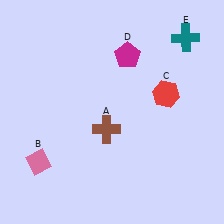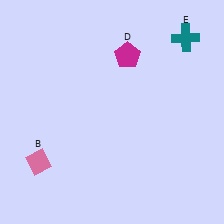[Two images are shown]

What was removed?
The red hexagon (C), the brown cross (A) were removed in Image 2.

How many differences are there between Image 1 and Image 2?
There are 2 differences between the two images.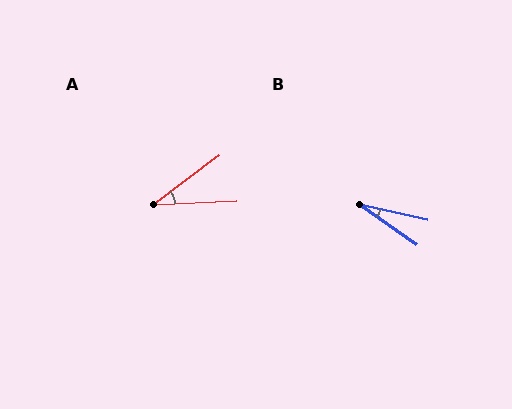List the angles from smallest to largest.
B (22°), A (34°).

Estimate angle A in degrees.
Approximately 34 degrees.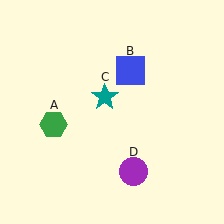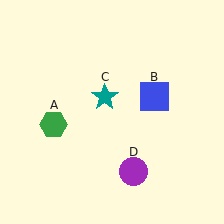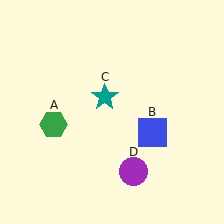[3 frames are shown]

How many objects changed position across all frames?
1 object changed position: blue square (object B).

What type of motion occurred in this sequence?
The blue square (object B) rotated clockwise around the center of the scene.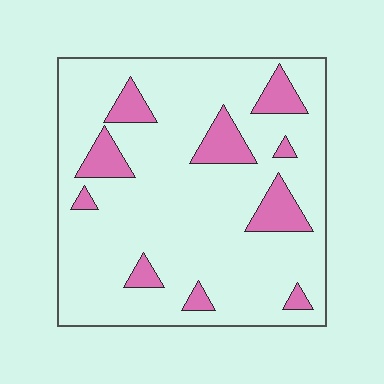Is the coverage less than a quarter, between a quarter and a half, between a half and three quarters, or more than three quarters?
Less than a quarter.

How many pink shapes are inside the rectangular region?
10.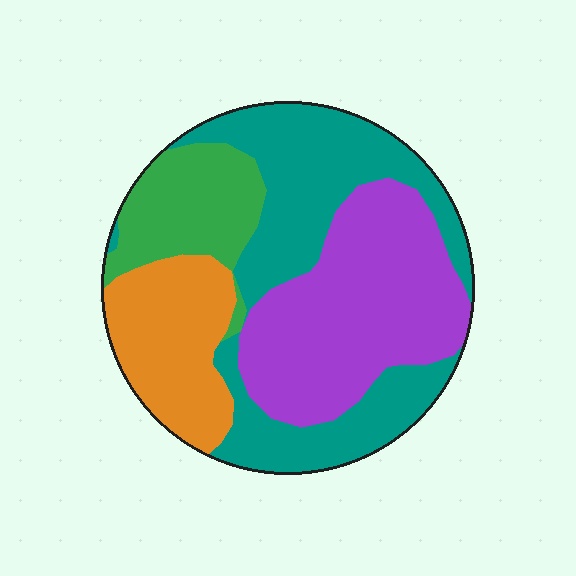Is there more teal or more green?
Teal.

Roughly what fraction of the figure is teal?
Teal covers roughly 35% of the figure.